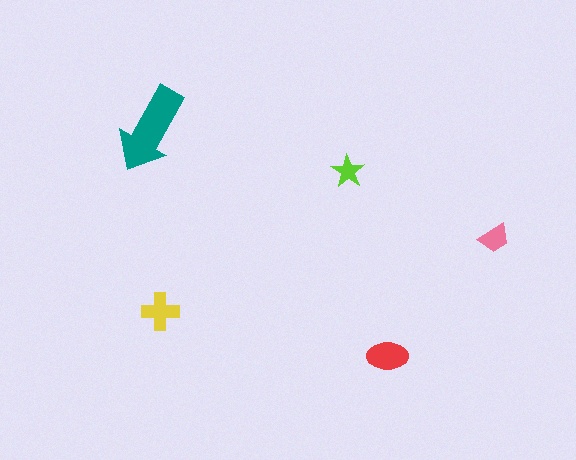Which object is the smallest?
The lime star.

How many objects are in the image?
There are 5 objects in the image.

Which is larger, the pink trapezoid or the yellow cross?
The yellow cross.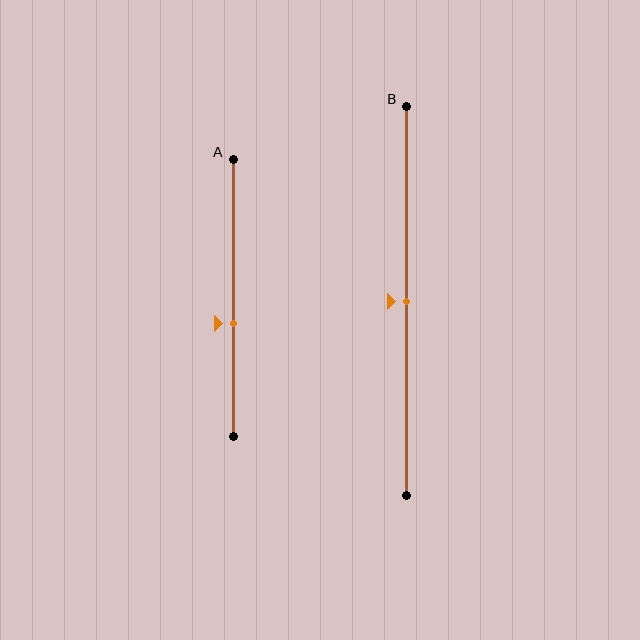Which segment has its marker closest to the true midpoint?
Segment B has its marker closest to the true midpoint.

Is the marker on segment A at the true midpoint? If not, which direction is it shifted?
No, the marker on segment A is shifted downward by about 9% of the segment length.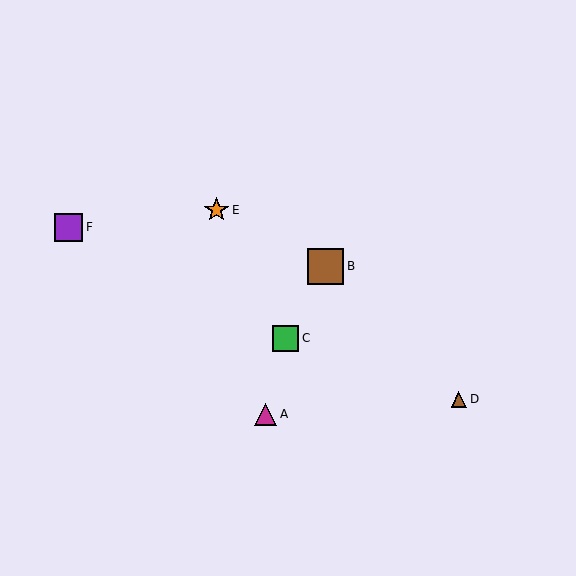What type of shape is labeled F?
Shape F is a purple square.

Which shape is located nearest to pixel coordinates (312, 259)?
The brown square (labeled B) at (326, 266) is nearest to that location.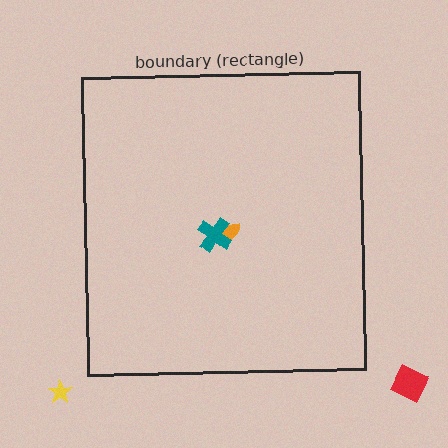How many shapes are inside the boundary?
2 inside, 2 outside.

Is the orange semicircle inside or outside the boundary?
Inside.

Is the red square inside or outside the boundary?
Outside.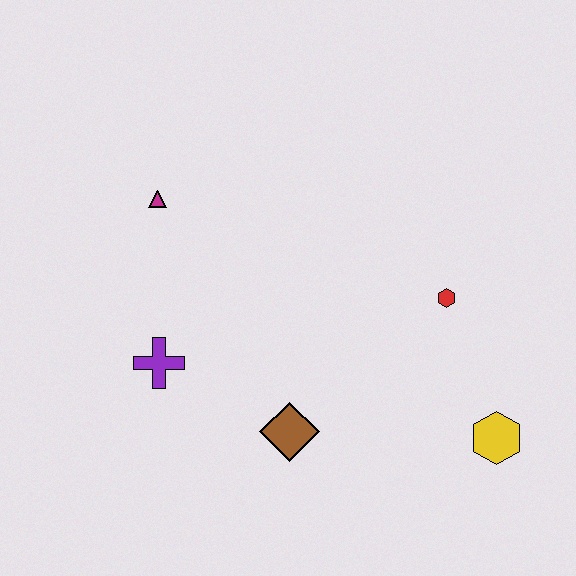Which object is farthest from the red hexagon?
The magenta triangle is farthest from the red hexagon.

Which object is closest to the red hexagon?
The yellow hexagon is closest to the red hexagon.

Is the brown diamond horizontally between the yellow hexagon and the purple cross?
Yes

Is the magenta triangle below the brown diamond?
No